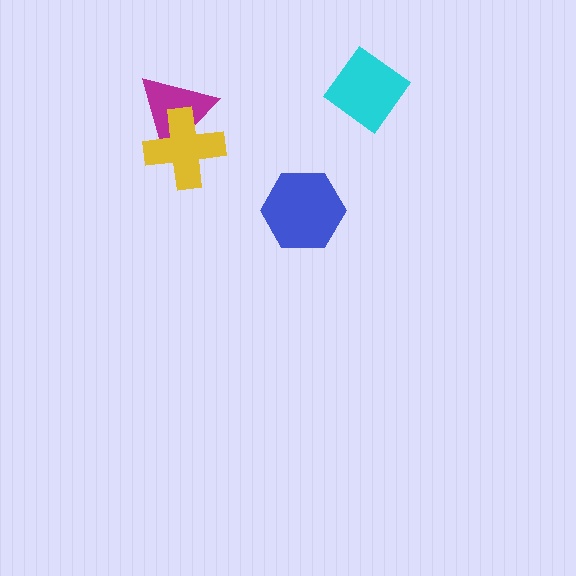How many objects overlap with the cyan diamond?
0 objects overlap with the cyan diamond.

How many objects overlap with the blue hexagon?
0 objects overlap with the blue hexagon.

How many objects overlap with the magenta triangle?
1 object overlaps with the magenta triangle.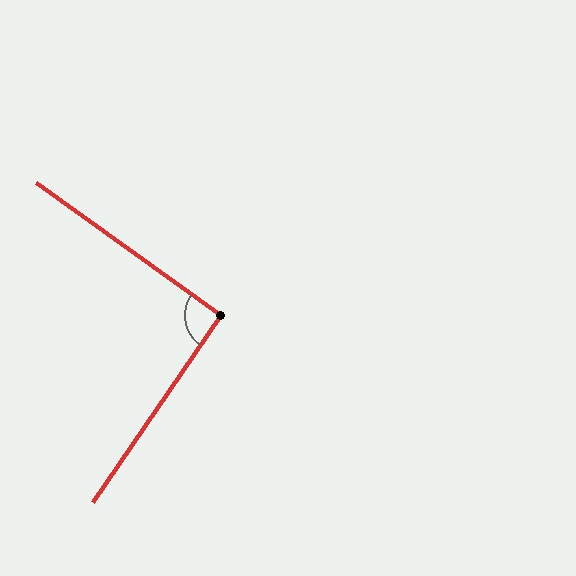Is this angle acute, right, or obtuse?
It is approximately a right angle.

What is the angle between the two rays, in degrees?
Approximately 91 degrees.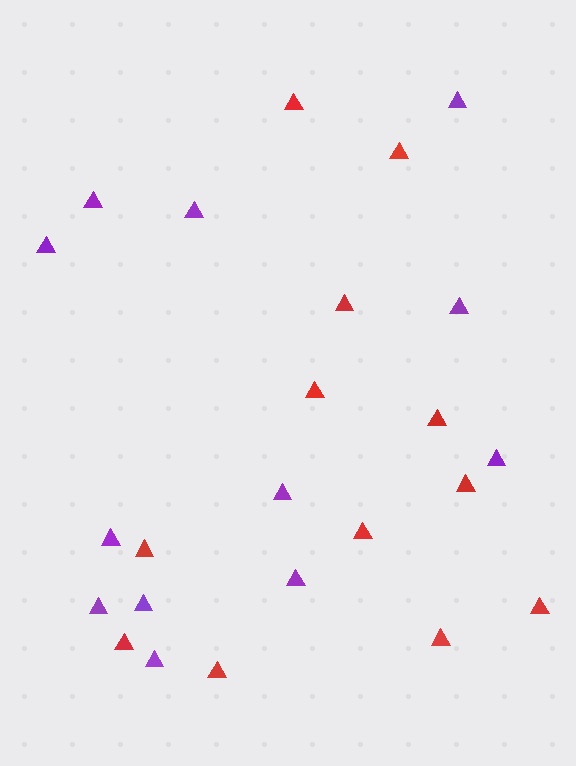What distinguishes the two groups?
There are 2 groups: one group of red triangles (12) and one group of purple triangles (12).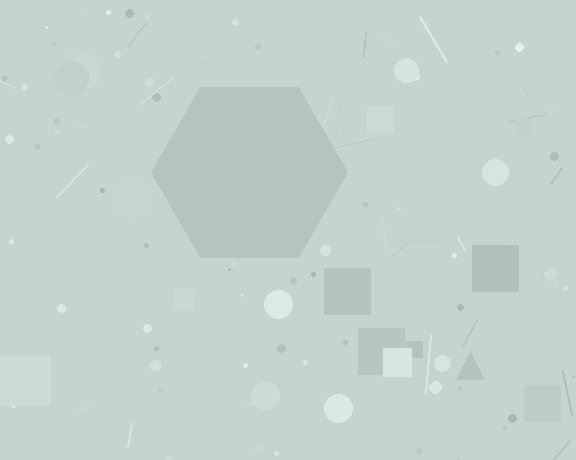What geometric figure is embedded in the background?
A hexagon is embedded in the background.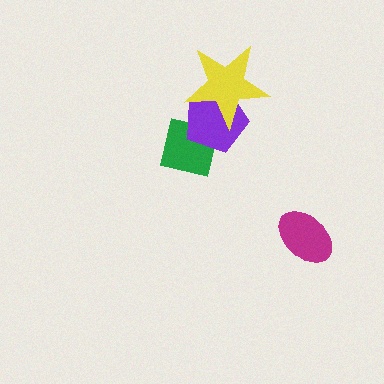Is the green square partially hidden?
Yes, it is partially covered by another shape.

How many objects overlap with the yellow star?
1 object overlaps with the yellow star.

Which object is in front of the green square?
The purple pentagon is in front of the green square.